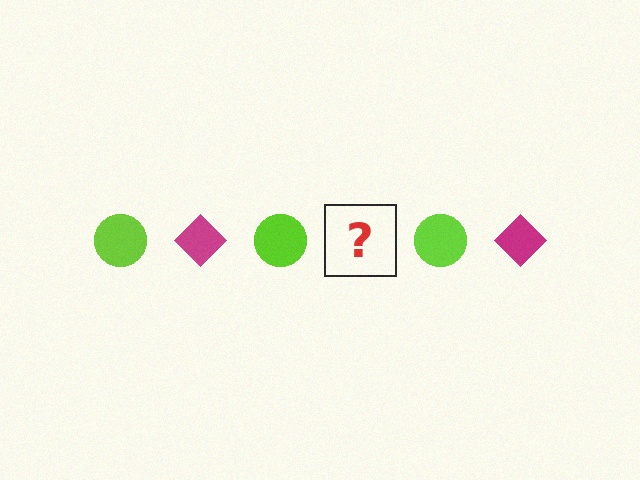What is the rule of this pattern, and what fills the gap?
The rule is that the pattern alternates between lime circle and magenta diamond. The gap should be filled with a magenta diamond.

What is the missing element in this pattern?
The missing element is a magenta diamond.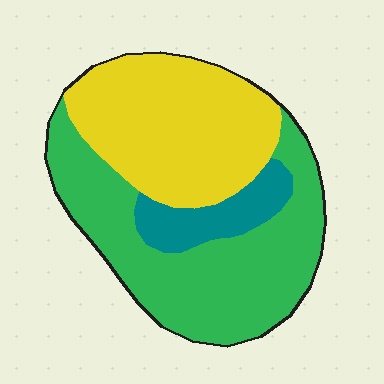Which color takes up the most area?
Green, at roughly 50%.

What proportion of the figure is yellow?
Yellow takes up between a quarter and a half of the figure.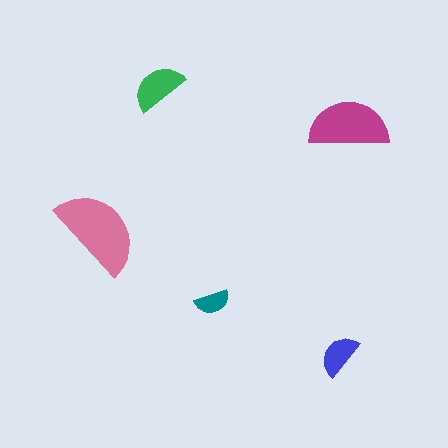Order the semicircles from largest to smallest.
the pink one, the magenta one, the green one, the blue one, the teal one.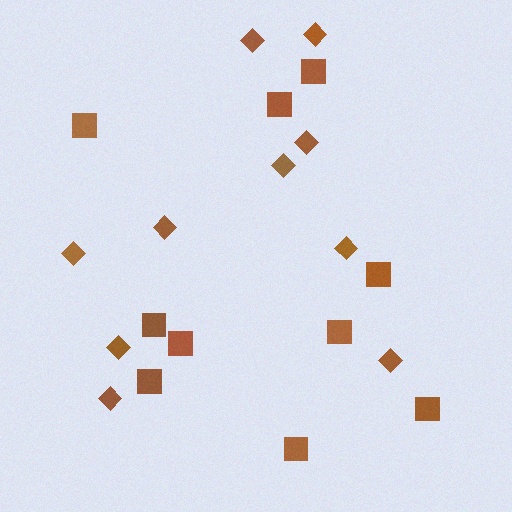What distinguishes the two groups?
There are 2 groups: one group of diamonds (10) and one group of squares (10).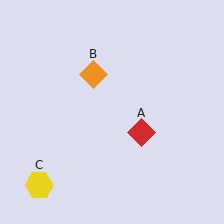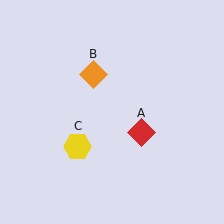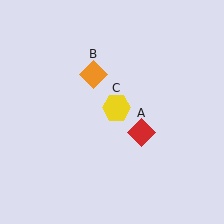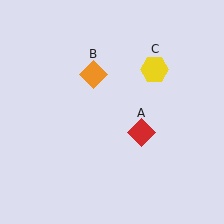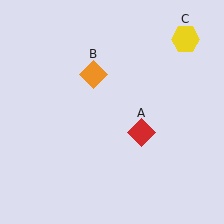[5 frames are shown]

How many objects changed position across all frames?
1 object changed position: yellow hexagon (object C).